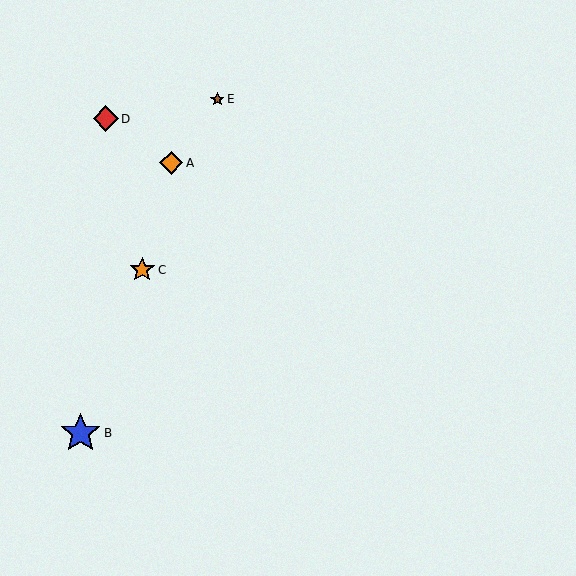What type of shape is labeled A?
Shape A is an orange diamond.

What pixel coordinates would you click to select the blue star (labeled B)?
Click at (81, 433) to select the blue star B.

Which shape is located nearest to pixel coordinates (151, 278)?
The orange star (labeled C) at (142, 270) is nearest to that location.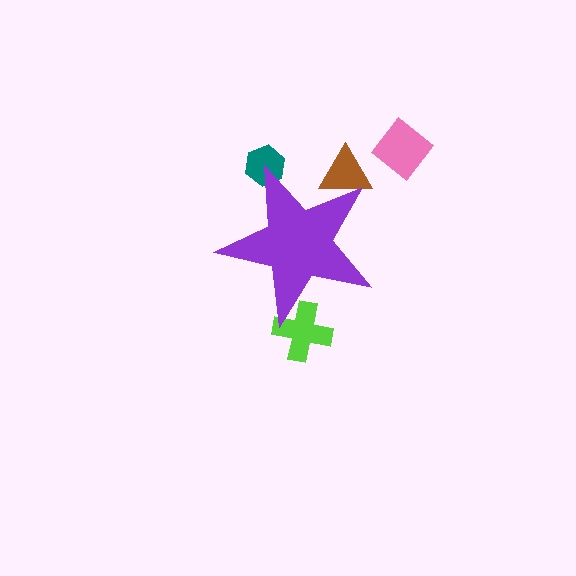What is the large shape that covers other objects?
A purple star.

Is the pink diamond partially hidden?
No, the pink diamond is fully visible.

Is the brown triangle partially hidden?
Yes, the brown triangle is partially hidden behind the purple star.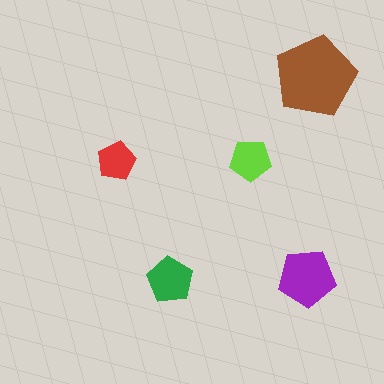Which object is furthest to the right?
The brown pentagon is rightmost.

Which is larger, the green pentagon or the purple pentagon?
The purple one.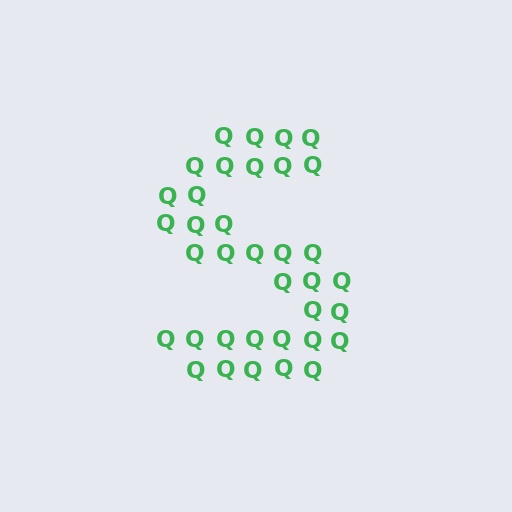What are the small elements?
The small elements are letter Q's.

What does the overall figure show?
The overall figure shows the letter S.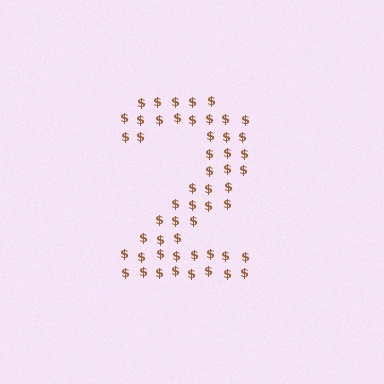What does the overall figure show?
The overall figure shows the digit 2.